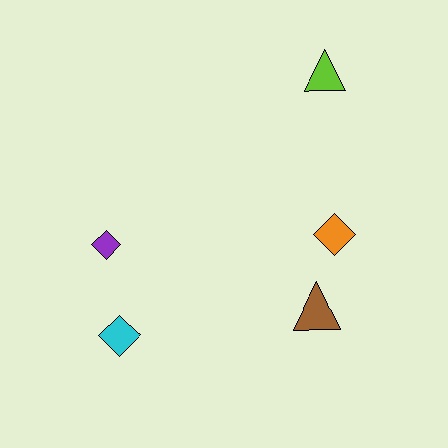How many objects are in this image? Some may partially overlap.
There are 5 objects.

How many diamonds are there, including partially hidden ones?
There are 3 diamonds.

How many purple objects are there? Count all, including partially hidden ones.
There is 1 purple object.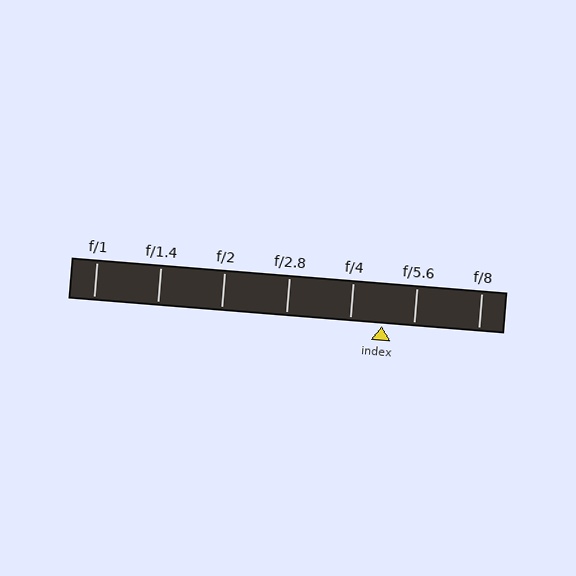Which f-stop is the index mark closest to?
The index mark is closest to f/4.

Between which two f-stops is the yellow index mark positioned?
The index mark is between f/4 and f/5.6.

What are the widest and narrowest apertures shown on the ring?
The widest aperture shown is f/1 and the narrowest is f/8.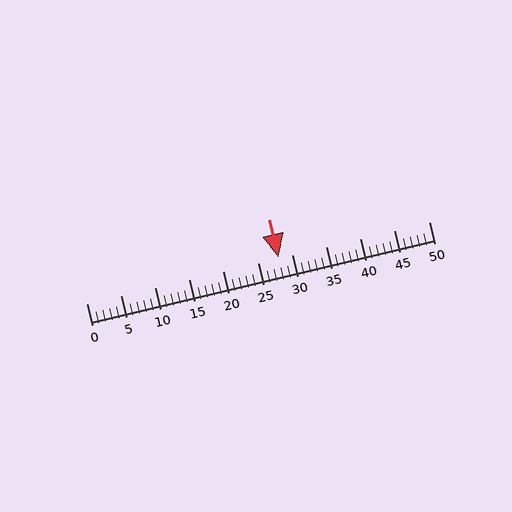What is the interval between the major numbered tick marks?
The major tick marks are spaced 5 units apart.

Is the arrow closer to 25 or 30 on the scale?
The arrow is closer to 30.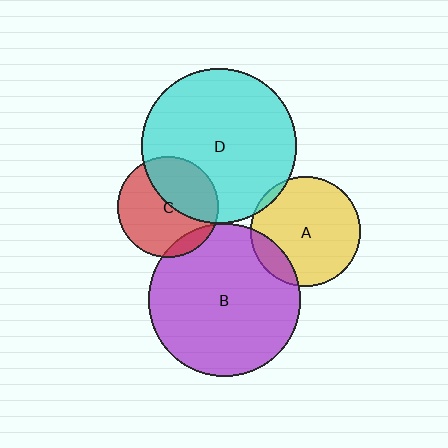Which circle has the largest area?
Circle D (cyan).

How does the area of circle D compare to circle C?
Approximately 2.4 times.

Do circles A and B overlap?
Yes.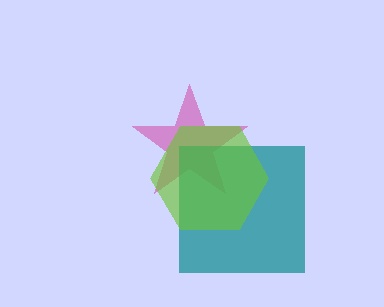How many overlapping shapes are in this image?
There are 3 overlapping shapes in the image.